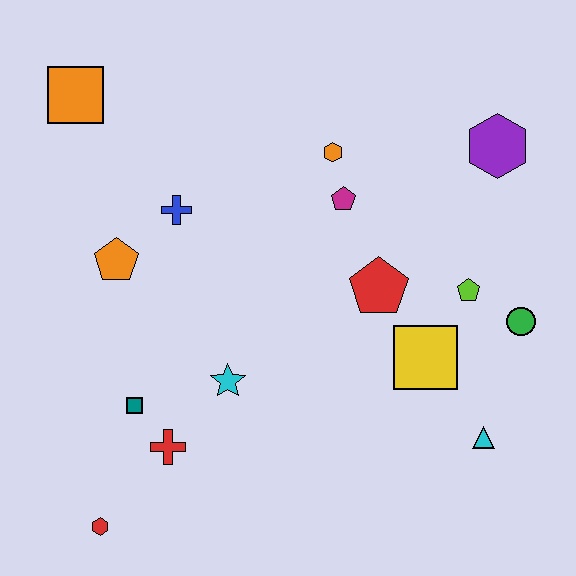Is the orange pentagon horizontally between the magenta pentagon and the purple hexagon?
No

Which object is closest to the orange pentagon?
The blue cross is closest to the orange pentagon.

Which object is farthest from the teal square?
The purple hexagon is farthest from the teal square.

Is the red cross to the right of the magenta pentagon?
No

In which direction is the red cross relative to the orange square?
The red cross is below the orange square.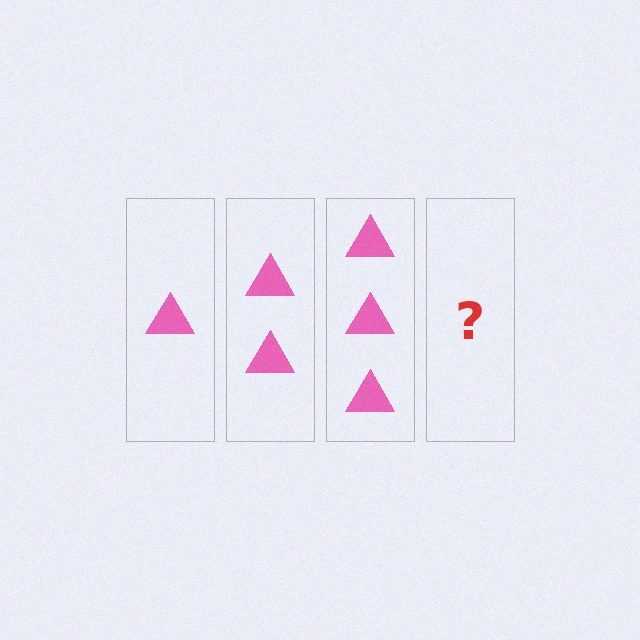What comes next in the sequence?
The next element should be 4 triangles.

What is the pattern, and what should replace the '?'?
The pattern is that each step adds one more triangle. The '?' should be 4 triangles.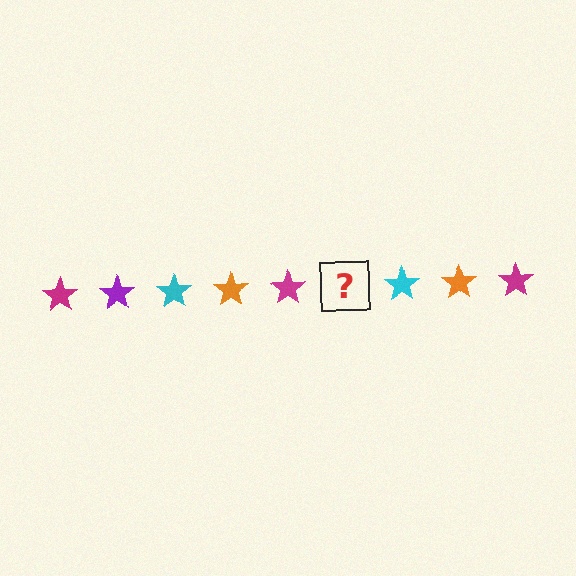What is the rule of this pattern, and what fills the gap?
The rule is that the pattern cycles through magenta, purple, cyan, orange stars. The gap should be filled with a purple star.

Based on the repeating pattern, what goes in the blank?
The blank should be a purple star.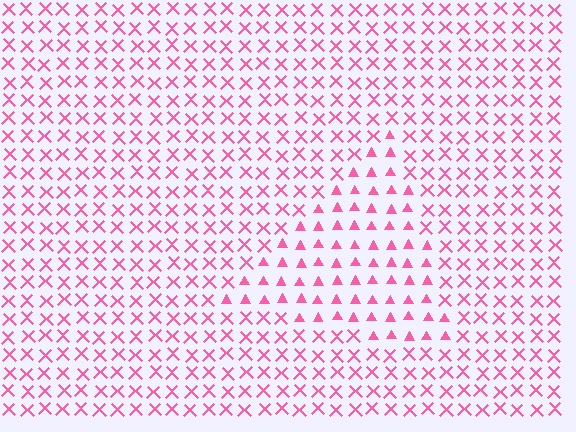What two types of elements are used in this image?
The image uses triangles inside the triangle region and X marks outside it.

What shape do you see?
I see a triangle.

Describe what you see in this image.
The image is filled with small pink elements arranged in a uniform grid. A triangle-shaped region contains triangles, while the surrounding area contains X marks. The boundary is defined purely by the change in element shape.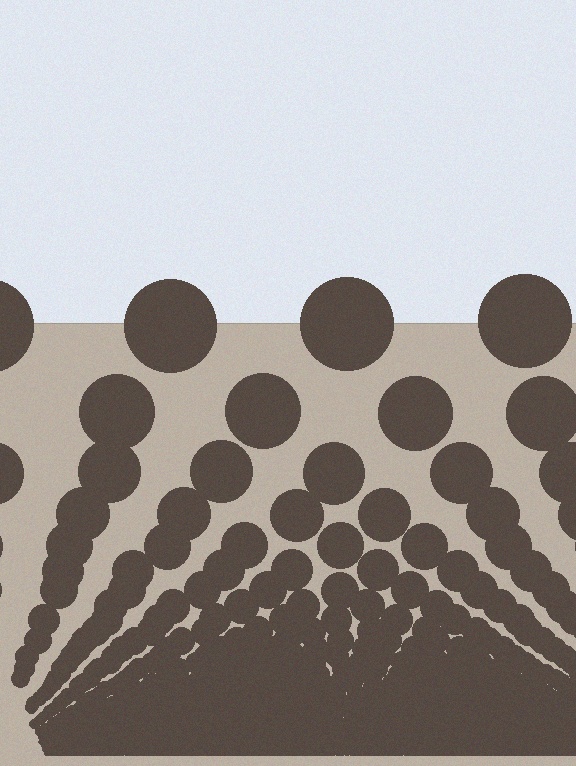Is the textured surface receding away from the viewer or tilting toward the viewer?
The surface appears to tilt toward the viewer. Texture elements get larger and sparser toward the top.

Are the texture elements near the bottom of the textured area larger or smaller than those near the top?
Smaller. The gradient is inverted — elements near the bottom are smaller and denser.